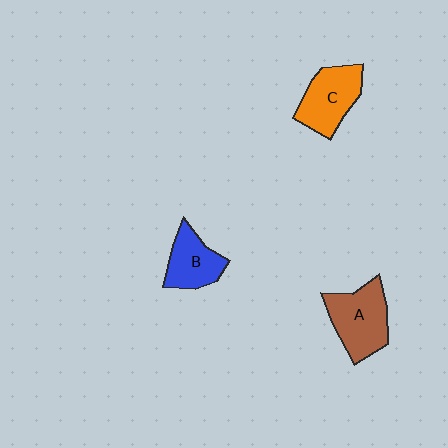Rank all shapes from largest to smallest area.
From largest to smallest: A (brown), C (orange), B (blue).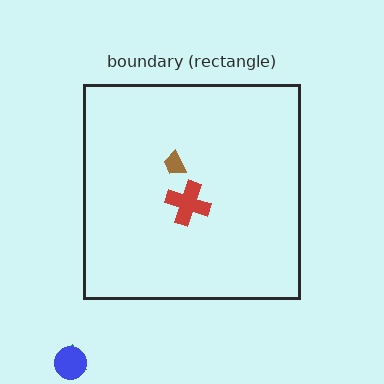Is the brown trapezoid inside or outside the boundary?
Inside.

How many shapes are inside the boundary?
2 inside, 2 outside.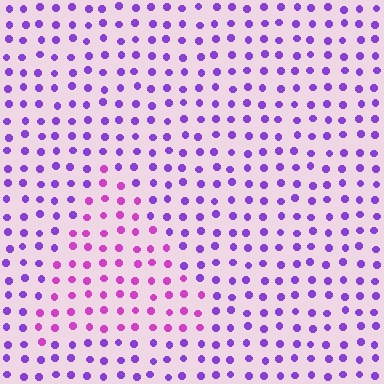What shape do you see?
I see a triangle.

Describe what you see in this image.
The image is filled with small purple elements in a uniform arrangement. A triangle-shaped region is visible where the elements are tinted to a slightly different hue, forming a subtle color boundary.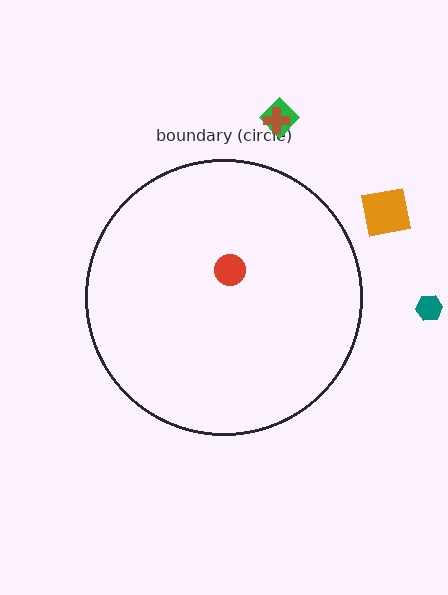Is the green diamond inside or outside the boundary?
Outside.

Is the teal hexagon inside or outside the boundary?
Outside.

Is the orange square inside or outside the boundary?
Outside.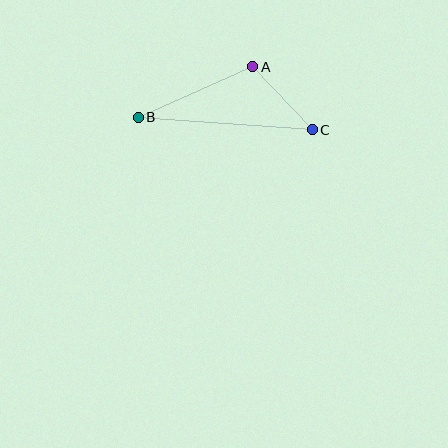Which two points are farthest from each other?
Points B and C are farthest from each other.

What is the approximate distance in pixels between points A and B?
The distance between A and B is approximately 125 pixels.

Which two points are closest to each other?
Points A and C are closest to each other.